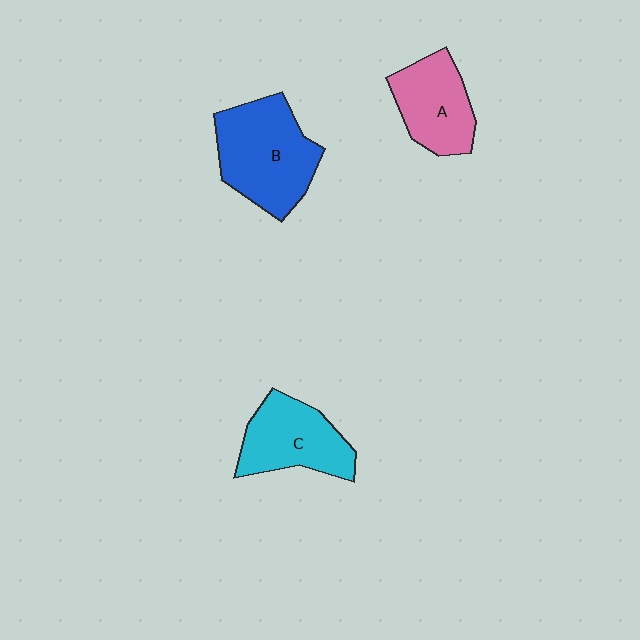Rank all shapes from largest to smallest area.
From largest to smallest: B (blue), C (cyan), A (pink).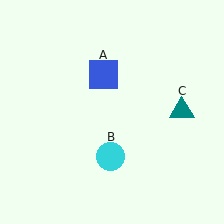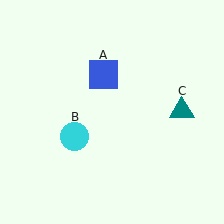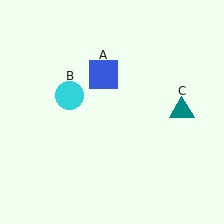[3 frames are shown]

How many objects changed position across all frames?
1 object changed position: cyan circle (object B).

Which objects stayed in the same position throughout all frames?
Blue square (object A) and teal triangle (object C) remained stationary.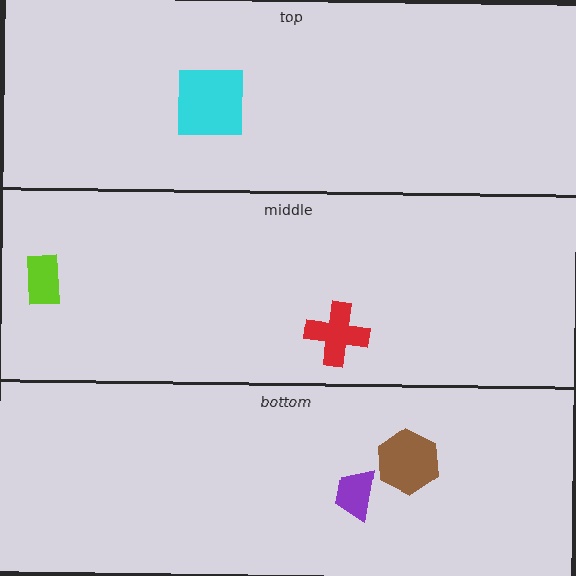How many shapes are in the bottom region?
2.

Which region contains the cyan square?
The top region.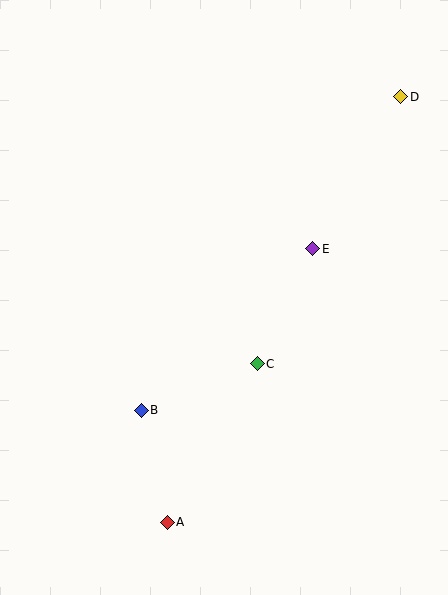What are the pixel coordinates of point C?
Point C is at (257, 364).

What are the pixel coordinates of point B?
Point B is at (141, 410).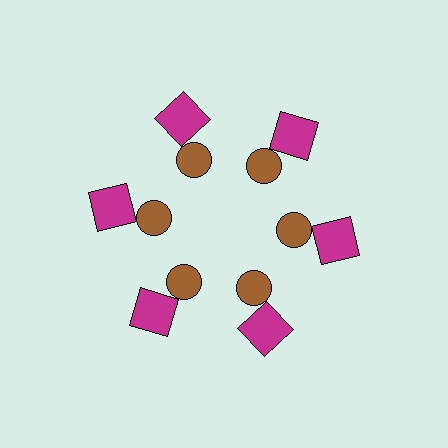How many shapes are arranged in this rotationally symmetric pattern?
There are 12 shapes, arranged in 6 groups of 2.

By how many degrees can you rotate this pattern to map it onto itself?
The pattern maps onto itself every 60 degrees of rotation.